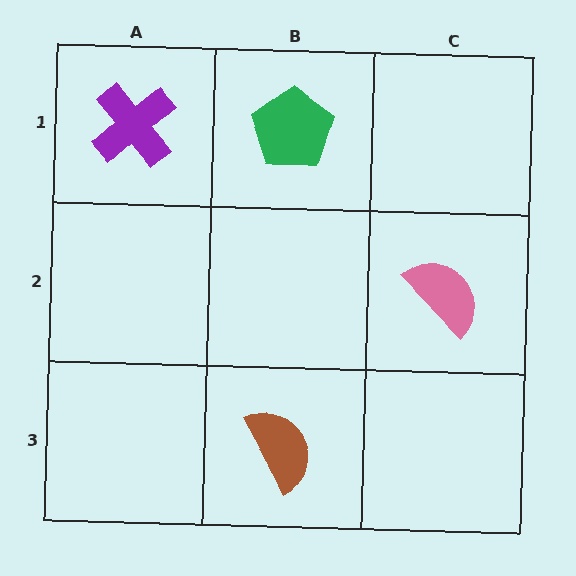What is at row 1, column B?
A green pentagon.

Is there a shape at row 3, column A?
No, that cell is empty.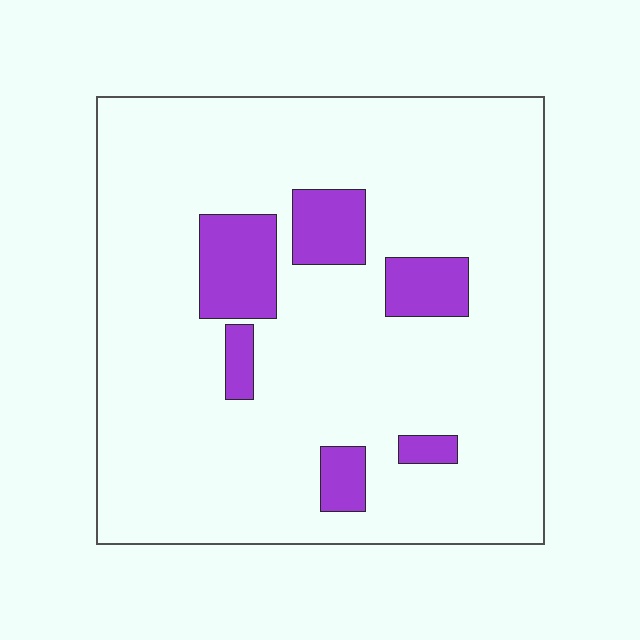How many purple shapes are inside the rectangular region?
6.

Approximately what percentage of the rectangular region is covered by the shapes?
Approximately 15%.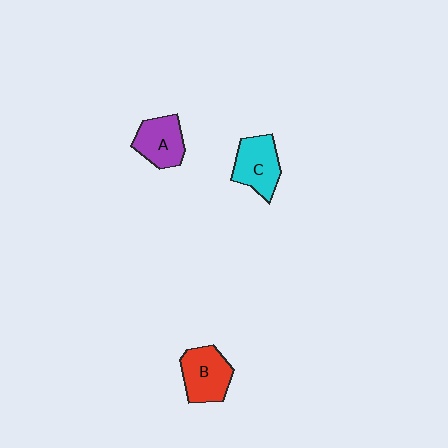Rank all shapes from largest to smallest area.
From largest to smallest: B (red), C (cyan), A (purple).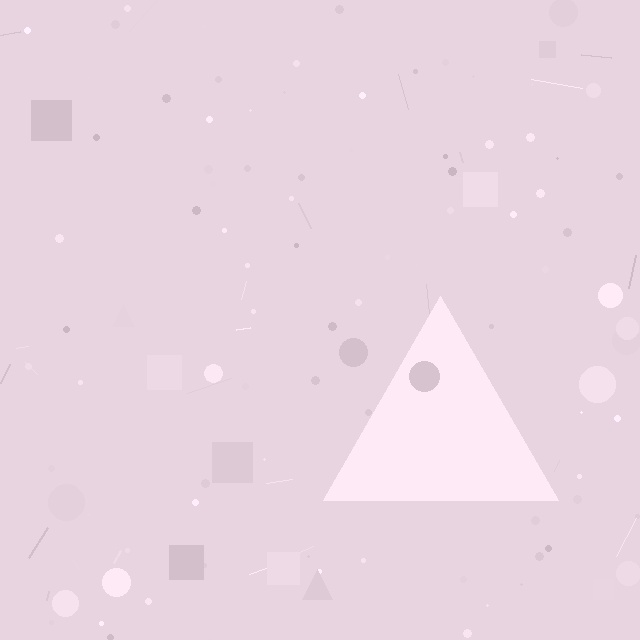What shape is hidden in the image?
A triangle is hidden in the image.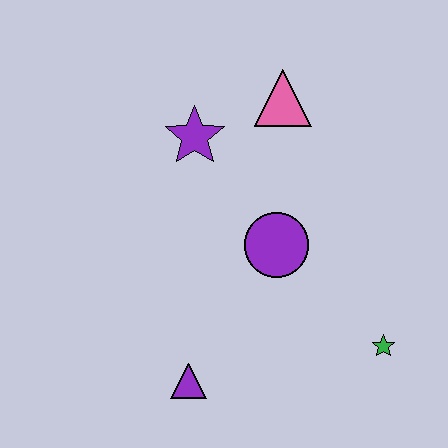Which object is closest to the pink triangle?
The purple star is closest to the pink triangle.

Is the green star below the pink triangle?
Yes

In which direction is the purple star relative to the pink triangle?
The purple star is to the left of the pink triangle.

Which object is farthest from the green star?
The purple star is farthest from the green star.